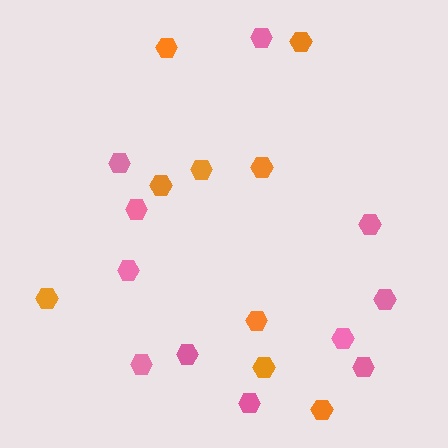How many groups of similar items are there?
There are 2 groups: one group of pink hexagons (11) and one group of orange hexagons (9).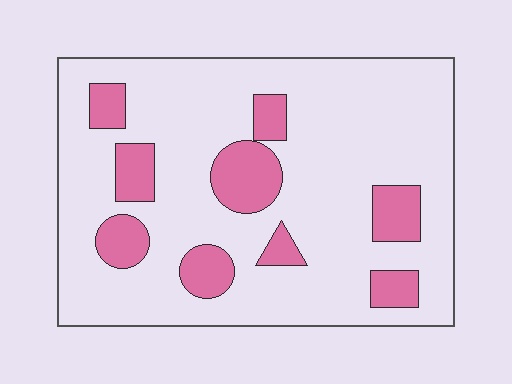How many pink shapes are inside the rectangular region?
9.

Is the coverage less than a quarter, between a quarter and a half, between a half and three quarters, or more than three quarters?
Less than a quarter.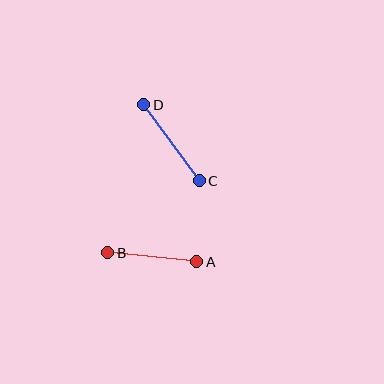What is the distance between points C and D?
The distance is approximately 94 pixels.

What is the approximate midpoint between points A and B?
The midpoint is at approximately (152, 257) pixels.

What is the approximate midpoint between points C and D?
The midpoint is at approximately (171, 143) pixels.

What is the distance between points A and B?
The distance is approximately 89 pixels.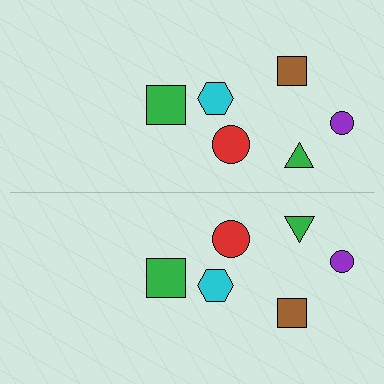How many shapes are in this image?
There are 12 shapes in this image.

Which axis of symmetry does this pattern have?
The pattern has a horizontal axis of symmetry running through the center of the image.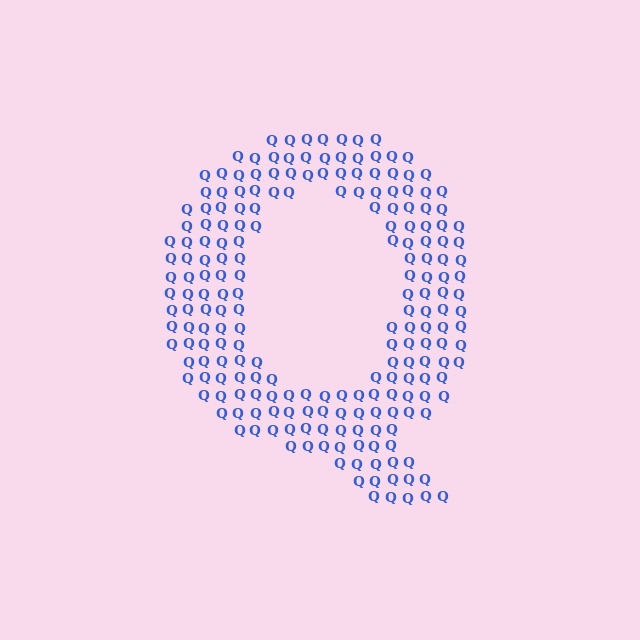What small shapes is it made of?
It is made of small letter Q's.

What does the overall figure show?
The overall figure shows the letter Q.